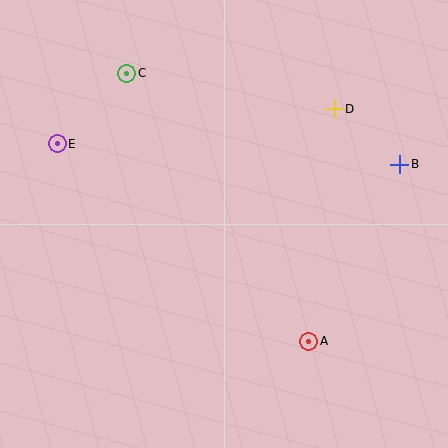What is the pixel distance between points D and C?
The distance between D and C is 211 pixels.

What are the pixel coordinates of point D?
Point D is at (334, 109).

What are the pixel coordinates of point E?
Point E is at (57, 144).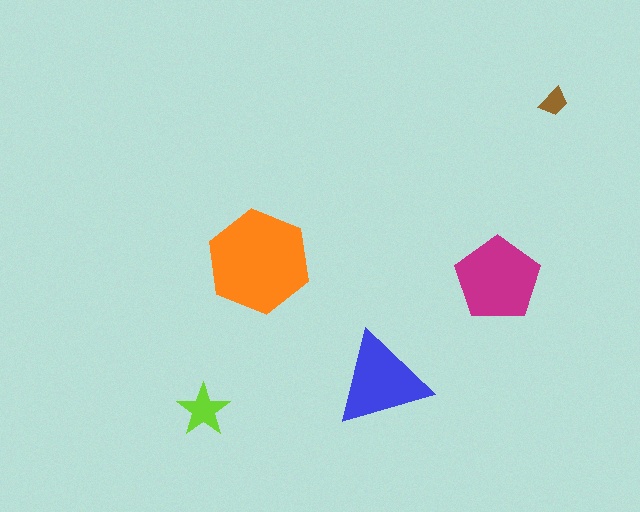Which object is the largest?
The orange hexagon.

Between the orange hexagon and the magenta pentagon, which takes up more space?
The orange hexagon.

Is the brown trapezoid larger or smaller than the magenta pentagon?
Smaller.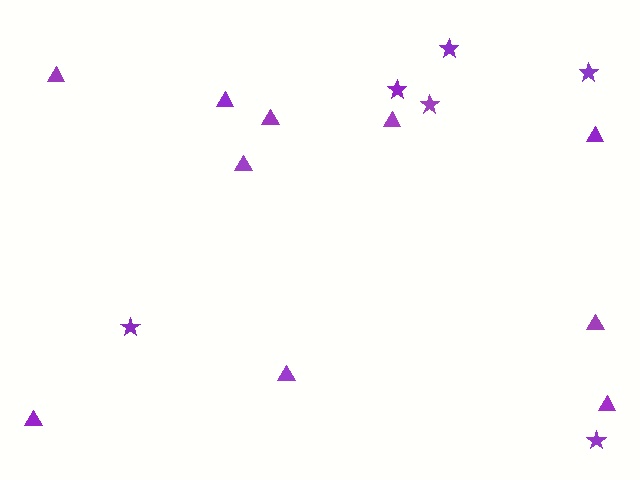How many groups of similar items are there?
There are 2 groups: one group of triangles (10) and one group of stars (6).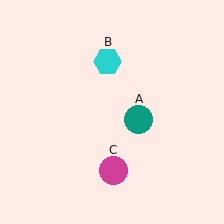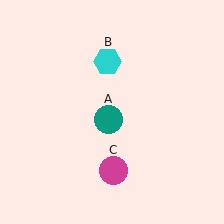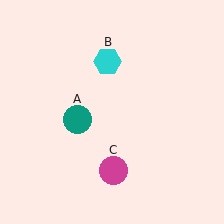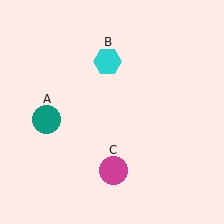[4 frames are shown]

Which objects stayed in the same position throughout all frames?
Cyan hexagon (object B) and magenta circle (object C) remained stationary.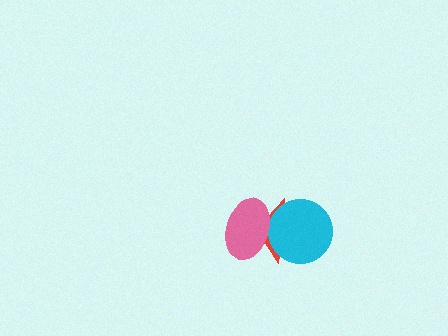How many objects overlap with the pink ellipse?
2 objects overlap with the pink ellipse.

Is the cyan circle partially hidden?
Yes, it is partially covered by another shape.